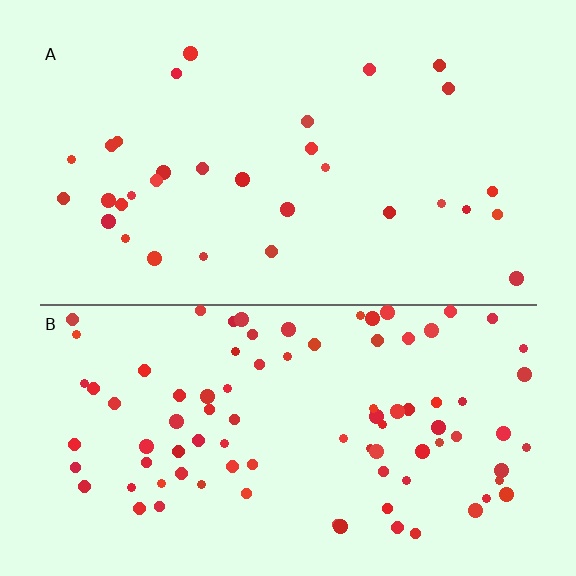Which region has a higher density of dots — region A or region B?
B (the bottom).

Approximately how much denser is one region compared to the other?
Approximately 2.8× — region B over region A.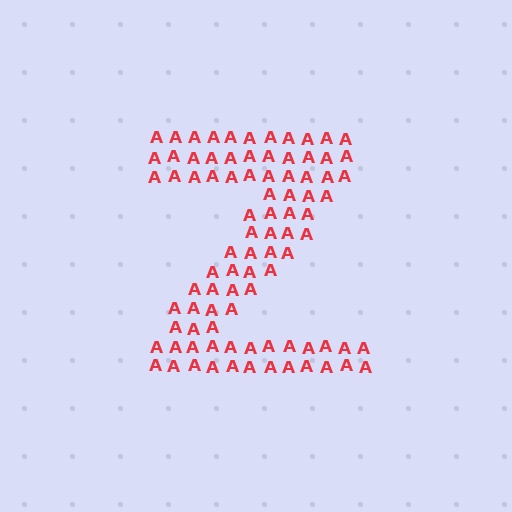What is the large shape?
The large shape is the letter Z.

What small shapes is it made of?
It is made of small letter A's.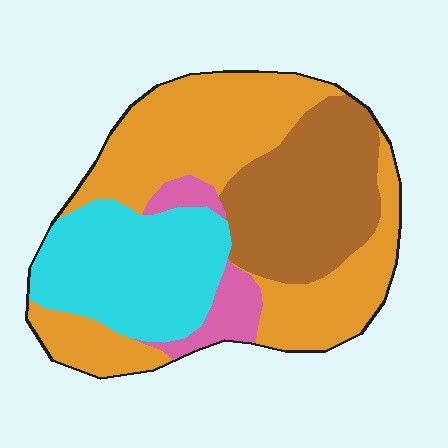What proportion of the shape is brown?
Brown takes up about one quarter (1/4) of the shape.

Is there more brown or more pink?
Brown.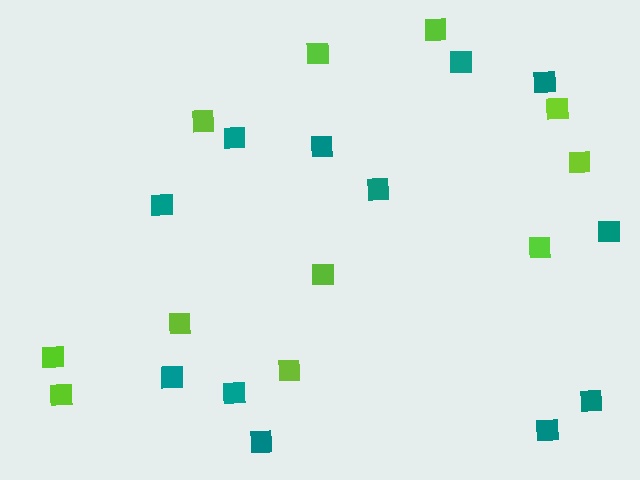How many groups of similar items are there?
There are 2 groups: one group of teal squares (12) and one group of lime squares (11).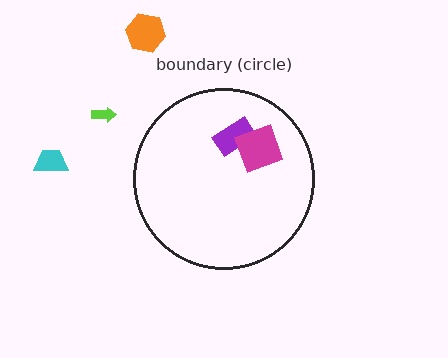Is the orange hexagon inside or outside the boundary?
Outside.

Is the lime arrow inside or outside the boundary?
Outside.